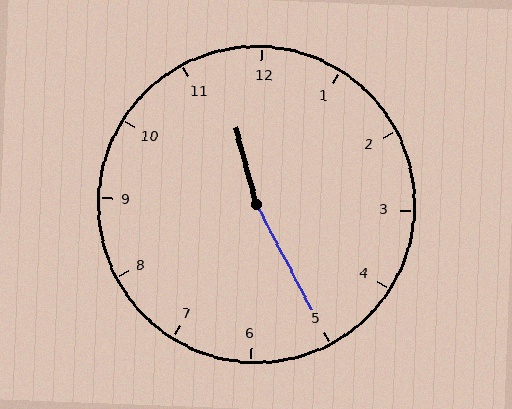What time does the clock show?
11:25.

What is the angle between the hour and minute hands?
Approximately 168 degrees.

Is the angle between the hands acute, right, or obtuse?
It is obtuse.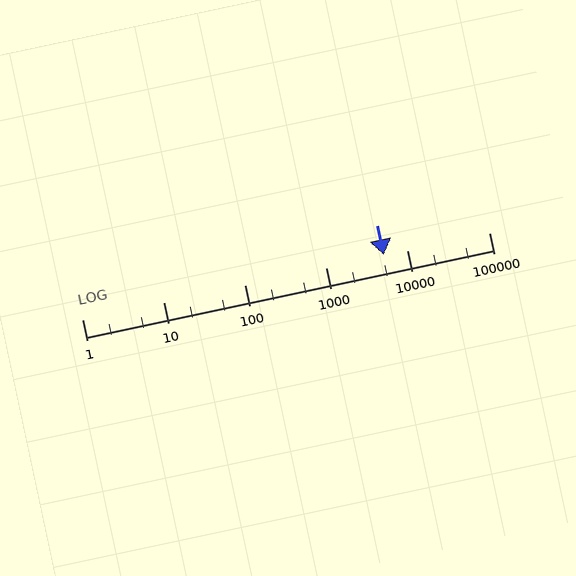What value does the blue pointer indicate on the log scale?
The pointer indicates approximately 5100.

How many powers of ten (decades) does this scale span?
The scale spans 5 decades, from 1 to 100000.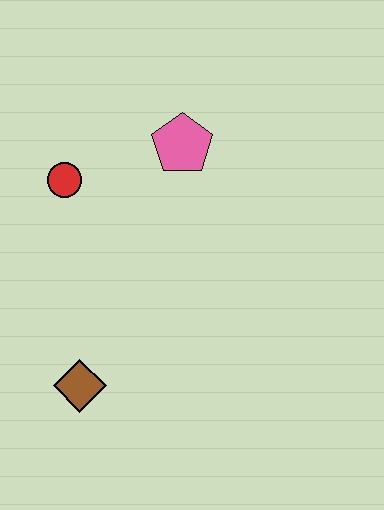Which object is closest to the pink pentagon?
The red circle is closest to the pink pentagon.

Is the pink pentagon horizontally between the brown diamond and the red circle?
No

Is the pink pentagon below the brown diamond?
No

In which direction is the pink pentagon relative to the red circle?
The pink pentagon is to the right of the red circle.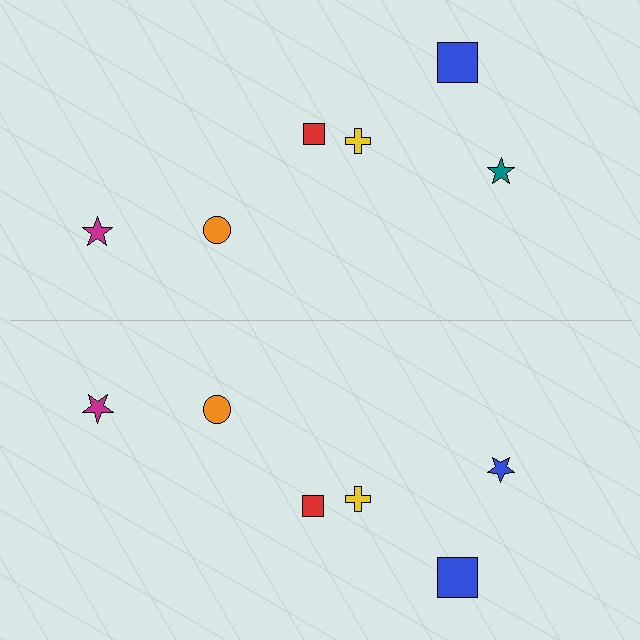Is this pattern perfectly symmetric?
No, the pattern is not perfectly symmetric. The blue star on the bottom side breaks the symmetry — its mirror counterpart is teal.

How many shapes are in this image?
There are 12 shapes in this image.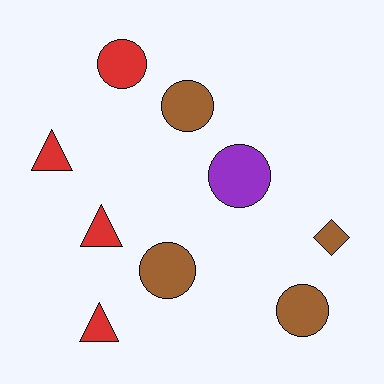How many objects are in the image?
There are 9 objects.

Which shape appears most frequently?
Circle, with 5 objects.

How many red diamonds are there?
There are no red diamonds.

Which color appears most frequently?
Red, with 4 objects.